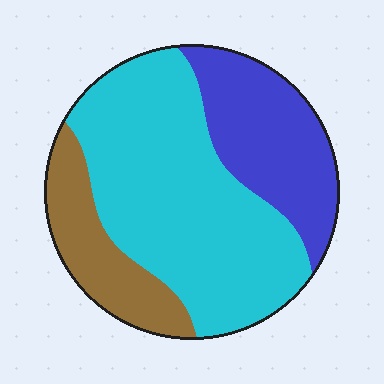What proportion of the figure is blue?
Blue covers 26% of the figure.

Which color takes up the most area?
Cyan, at roughly 55%.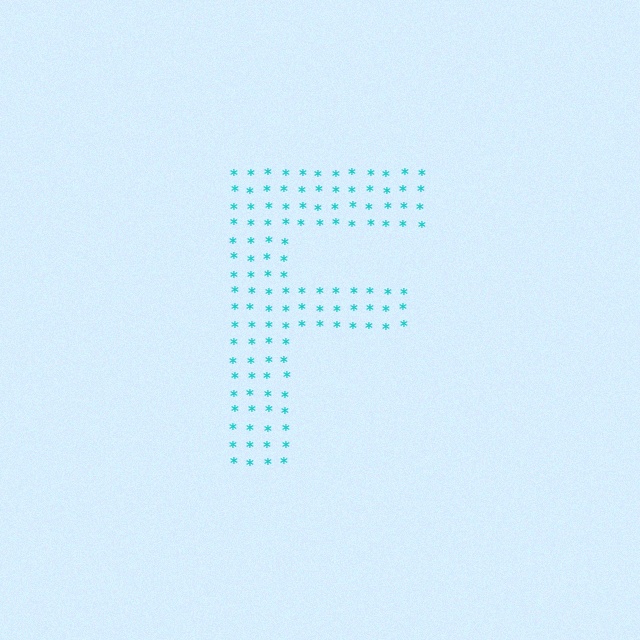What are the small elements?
The small elements are asterisks.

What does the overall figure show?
The overall figure shows the letter F.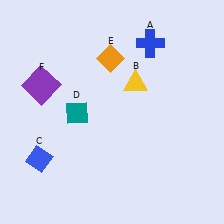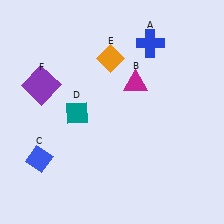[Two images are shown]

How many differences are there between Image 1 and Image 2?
There is 1 difference between the two images.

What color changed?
The triangle (B) changed from yellow in Image 1 to magenta in Image 2.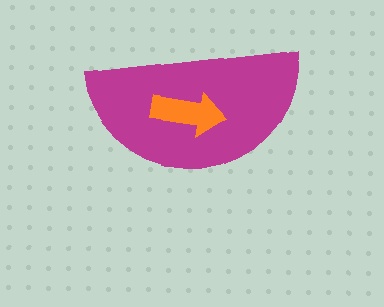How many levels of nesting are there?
2.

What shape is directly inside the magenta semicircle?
The orange arrow.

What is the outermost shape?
The magenta semicircle.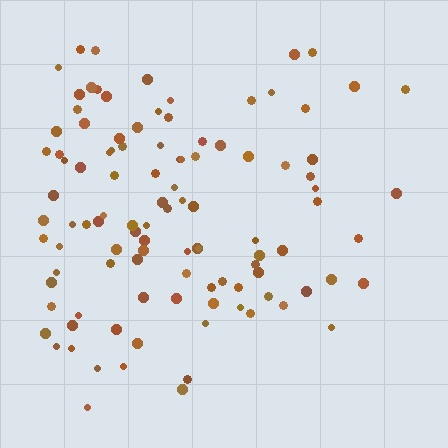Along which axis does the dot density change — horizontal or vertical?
Horizontal.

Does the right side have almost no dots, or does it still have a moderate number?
Still a moderate number, just noticeably fewer than the left.